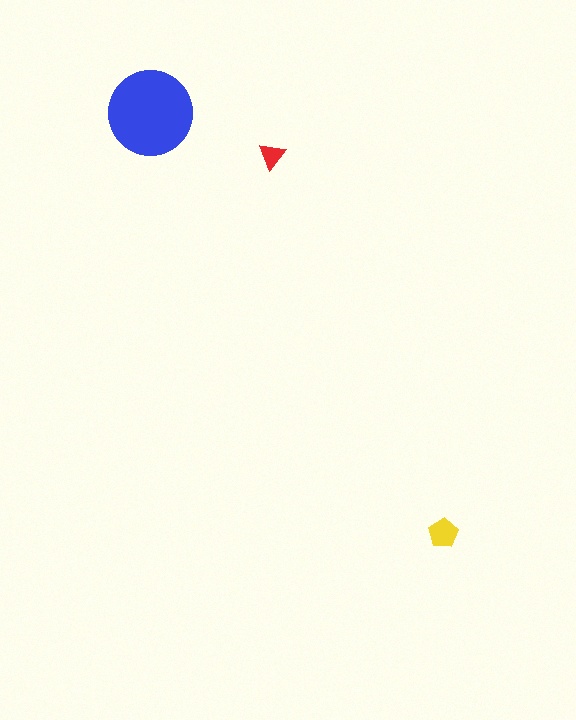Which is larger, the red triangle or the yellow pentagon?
The yellow pentagon.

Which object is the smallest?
The red triangle.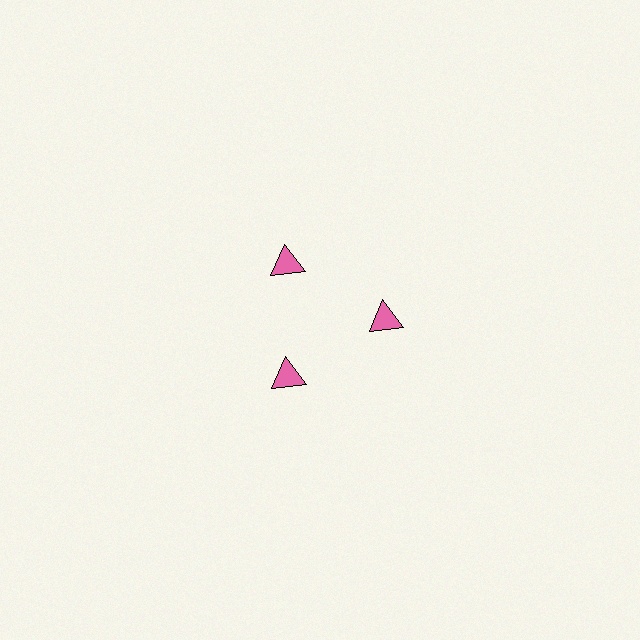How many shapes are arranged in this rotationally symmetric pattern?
There are 3 shapes, arranged in 3 groups of 1.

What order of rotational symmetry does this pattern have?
This pattern has 3-fold rotational symmetry.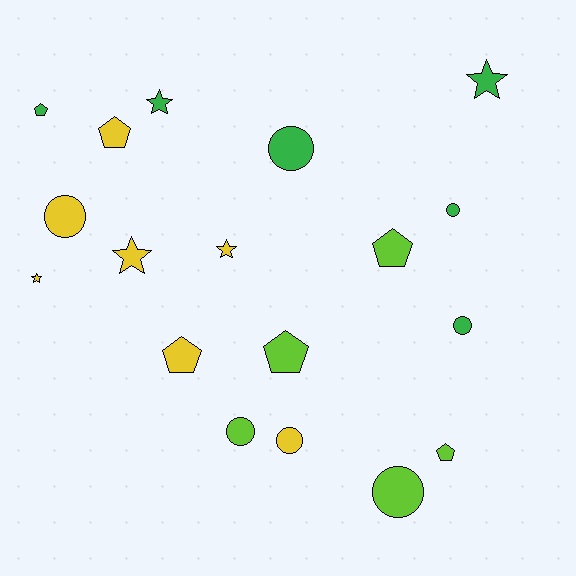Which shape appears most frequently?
Circle, with 7 objects.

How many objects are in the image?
There are 18 objects.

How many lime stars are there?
There are no lime stars.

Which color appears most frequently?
Yellow, with 7 objects.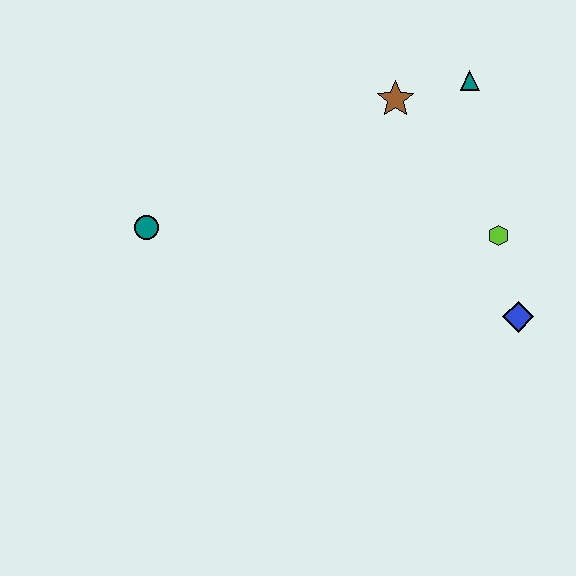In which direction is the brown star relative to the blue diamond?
The brown star is above the blue diamond.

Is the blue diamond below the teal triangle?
Yes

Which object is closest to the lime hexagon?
The blue diamond is closest to the lime hexagon.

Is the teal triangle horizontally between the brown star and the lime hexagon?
Yes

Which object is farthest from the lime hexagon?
The teal circle is farthest from the lime hexagon.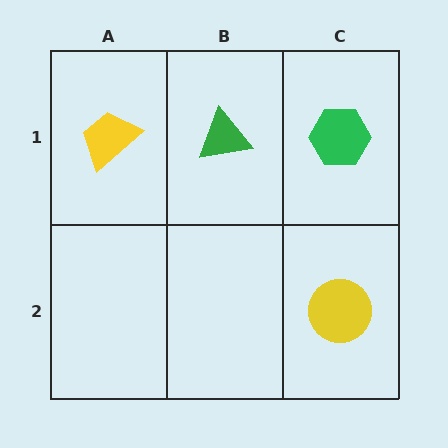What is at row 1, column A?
A yellow trapezoid.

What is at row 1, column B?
A green triangle.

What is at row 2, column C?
A yellow circle.